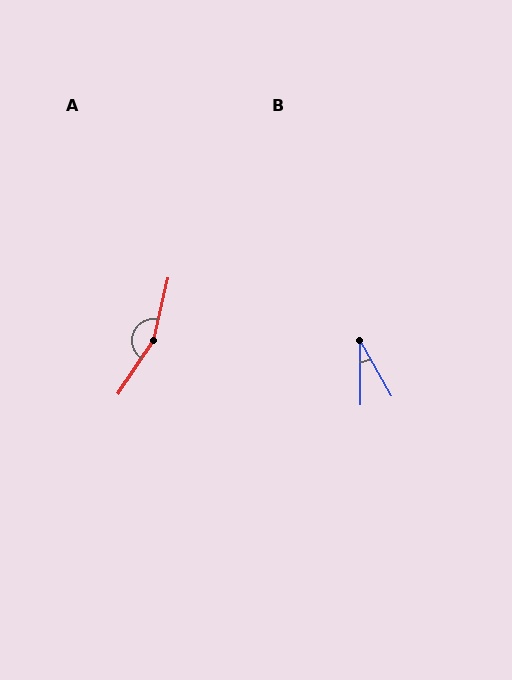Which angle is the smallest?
B, at approximately 29 degrees.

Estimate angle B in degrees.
Approximately 29 degrees.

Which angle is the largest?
A, at approximately 160 degrees.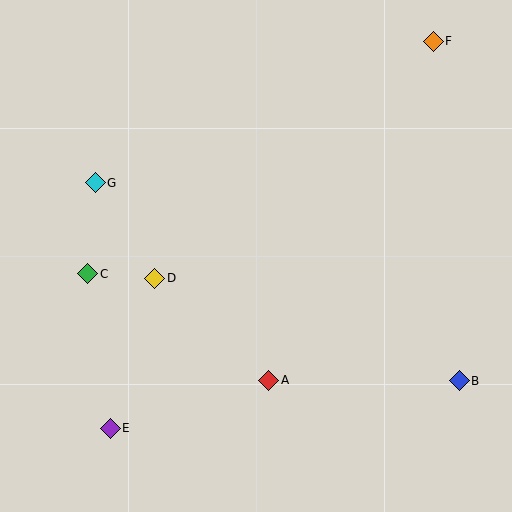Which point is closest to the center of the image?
Point D at (155, 278) is closest to the center.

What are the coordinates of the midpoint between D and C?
The midpoint between D and C is at (121, 276).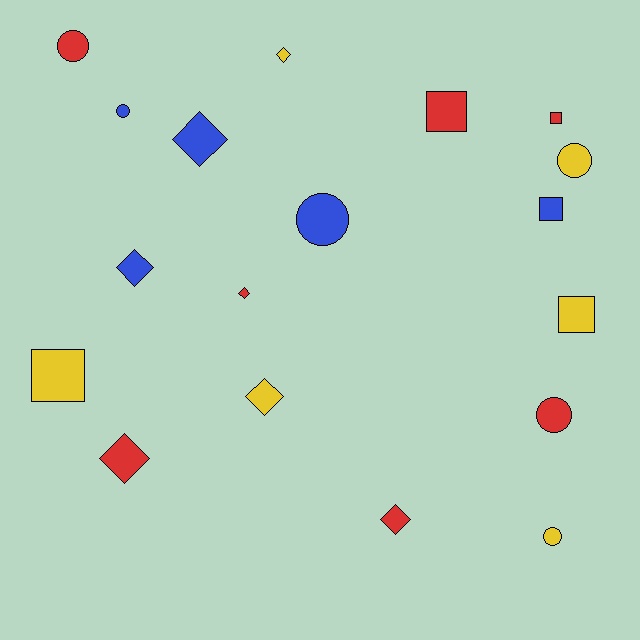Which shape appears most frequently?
Diamond, with 7 objects.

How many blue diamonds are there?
There are 2 blue diamonds.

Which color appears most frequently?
Red, with 7 objects.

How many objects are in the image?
There are 18 objects.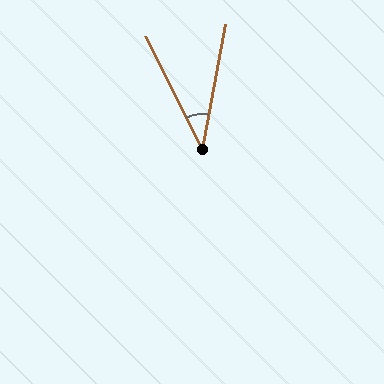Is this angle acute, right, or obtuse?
It is acute.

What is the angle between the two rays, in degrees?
Approximately 38 degrees.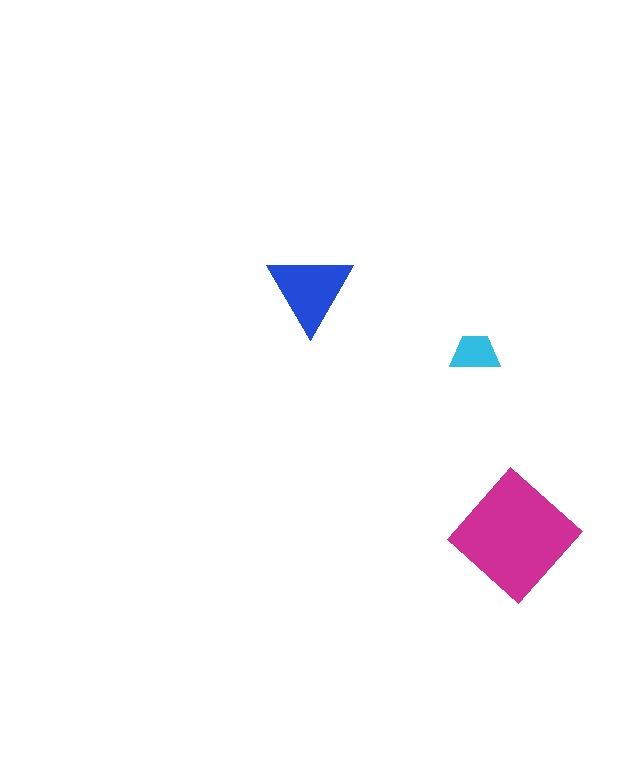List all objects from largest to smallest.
The magenta diamond, the blue triangle, the cyan trapezoid.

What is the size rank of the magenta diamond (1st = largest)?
1st.